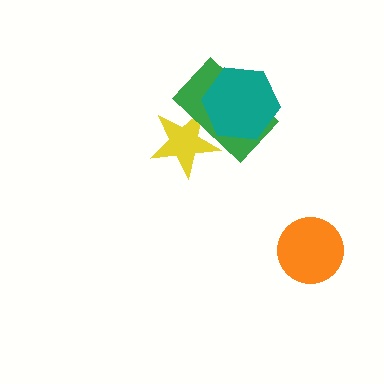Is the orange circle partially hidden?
No, no other shape covers it.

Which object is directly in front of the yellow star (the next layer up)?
The green rectangle is directly in front of the yellow star.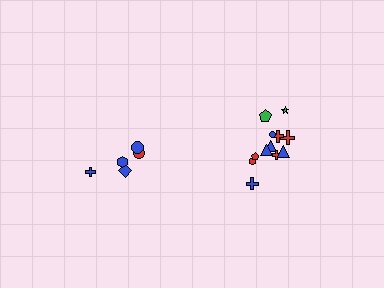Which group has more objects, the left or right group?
The right group.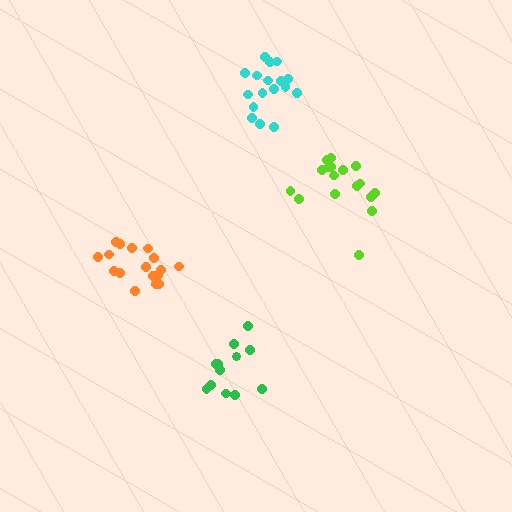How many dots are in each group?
Group 1: 17 dots, Group 2: 12 dots, Group 3: 17 dots, Group 4: 17 dots (63 total).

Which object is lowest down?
The green cluster is bottommost.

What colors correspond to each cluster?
The clusters are colored: cyan, green, lime, orange.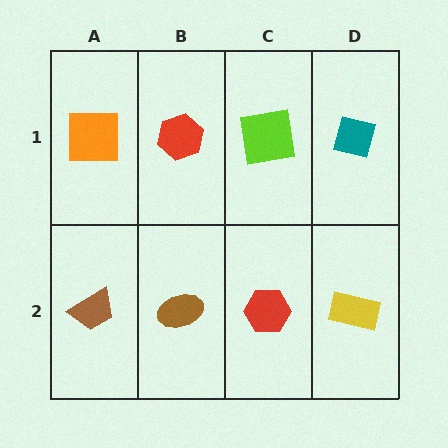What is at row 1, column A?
An orange square.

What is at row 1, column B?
A red hexagon.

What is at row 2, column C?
A red hexagon.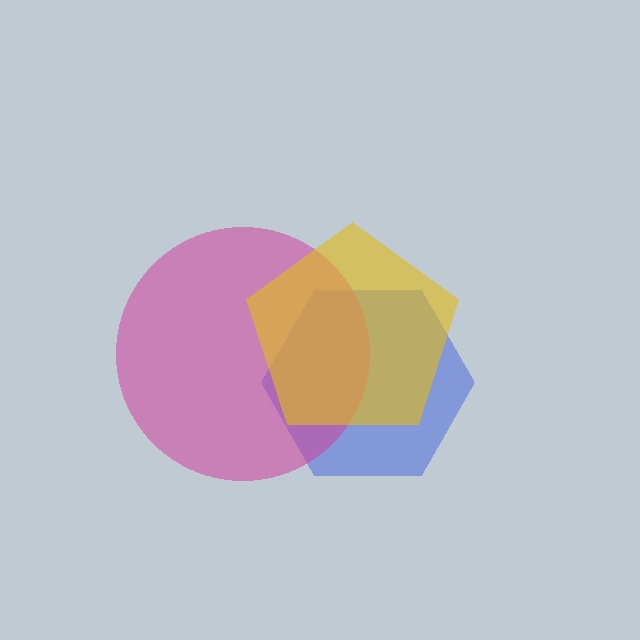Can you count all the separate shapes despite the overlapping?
Yes, there are 3 separate shapes.